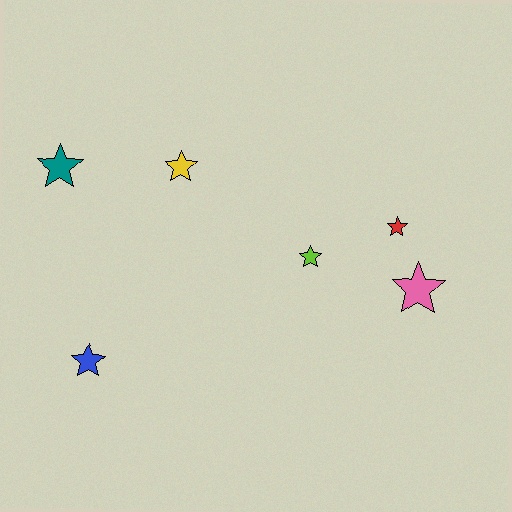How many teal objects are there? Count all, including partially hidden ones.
There is 1 teal object.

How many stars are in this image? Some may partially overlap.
There are 6 stars.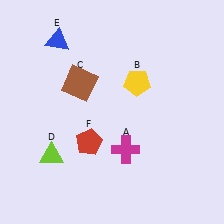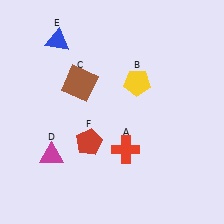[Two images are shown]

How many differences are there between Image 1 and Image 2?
There are 2 differences between the two images.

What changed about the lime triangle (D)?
In Image 1, D is lime. In Image 2, it changed to magenta.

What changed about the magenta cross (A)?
In Image 1, A is magenta. In Image 2, it changed to red.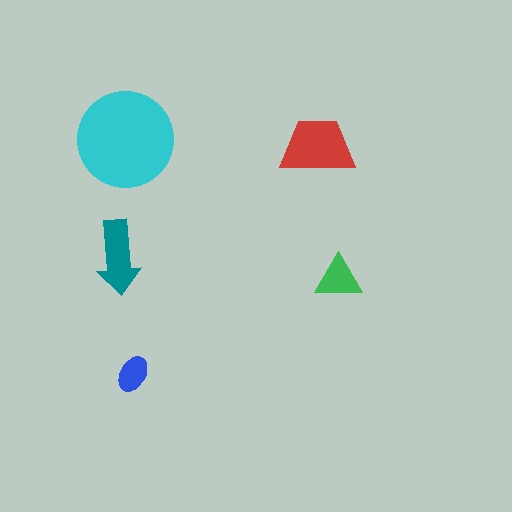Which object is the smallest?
The blue ellipse.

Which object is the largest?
The cyan circle.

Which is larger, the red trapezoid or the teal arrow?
The red trapezoid.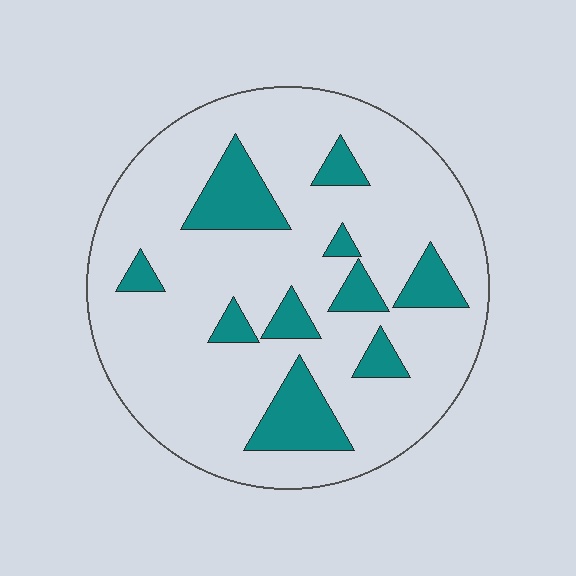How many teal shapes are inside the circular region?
10.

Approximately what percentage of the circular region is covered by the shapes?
Approximately 20%.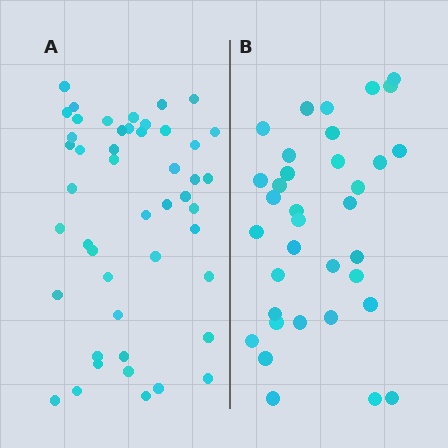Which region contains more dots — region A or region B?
Region A (the left region) has more dots.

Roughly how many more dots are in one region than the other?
Region A has roughly 12 or so more dots than region B.